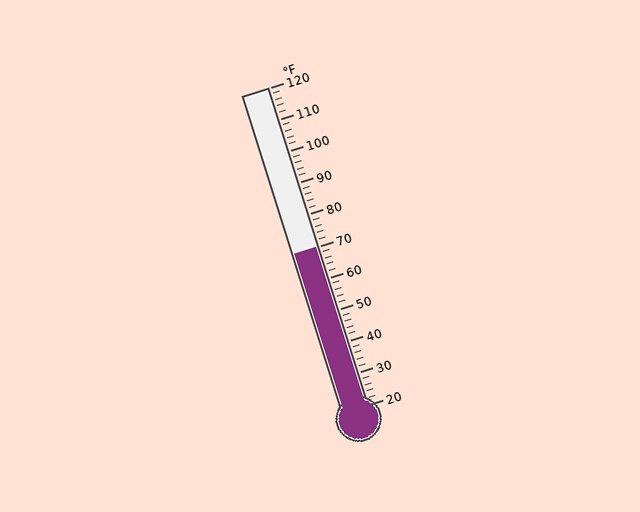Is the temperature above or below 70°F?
The temperature is at 70°F.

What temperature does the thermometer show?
The thermometer shows approximately 70°F.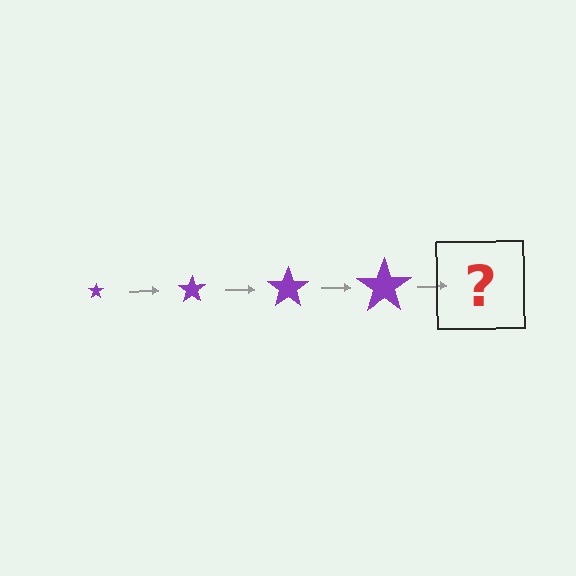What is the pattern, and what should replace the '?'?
The pattern is that the star gets progressively larger each step. The '?' should be a purple star, larger than the previous one.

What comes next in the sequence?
The next element should be a purple star, larger than the previous one.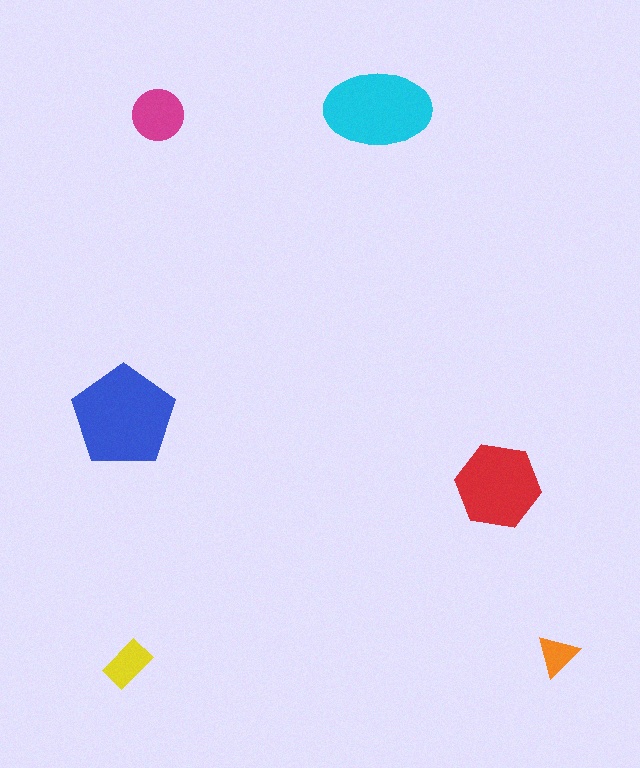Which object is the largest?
The blue pentagon.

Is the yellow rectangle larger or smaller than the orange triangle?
Larger.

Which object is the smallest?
The orange triangle.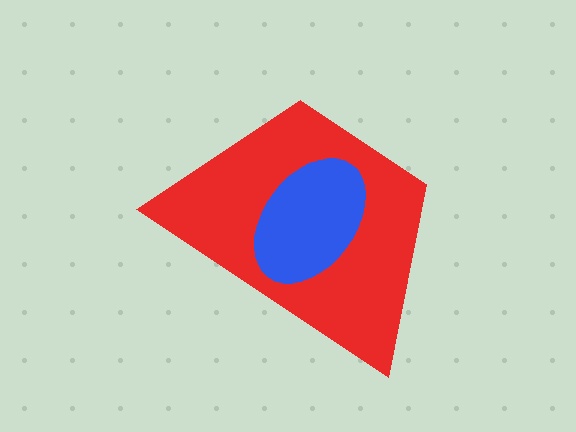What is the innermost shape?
The blue ellipse.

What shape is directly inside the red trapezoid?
The blue ellipse.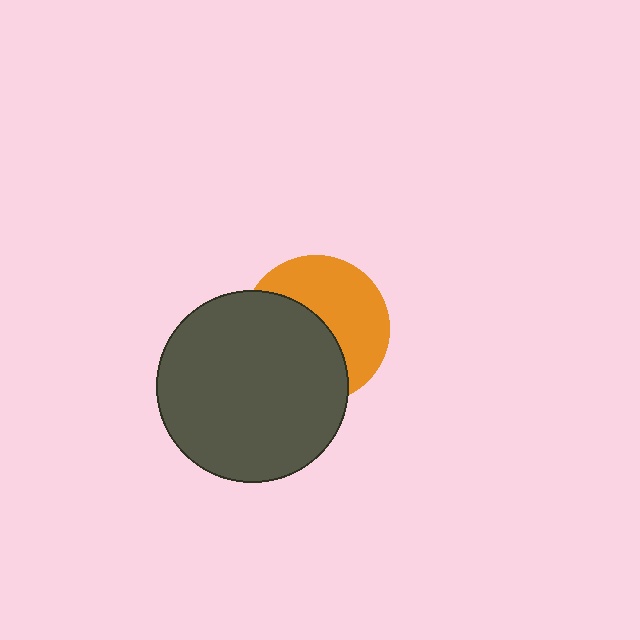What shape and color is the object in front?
The object in front is a dark gray circle.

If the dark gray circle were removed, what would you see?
You would see the complete orange circle.